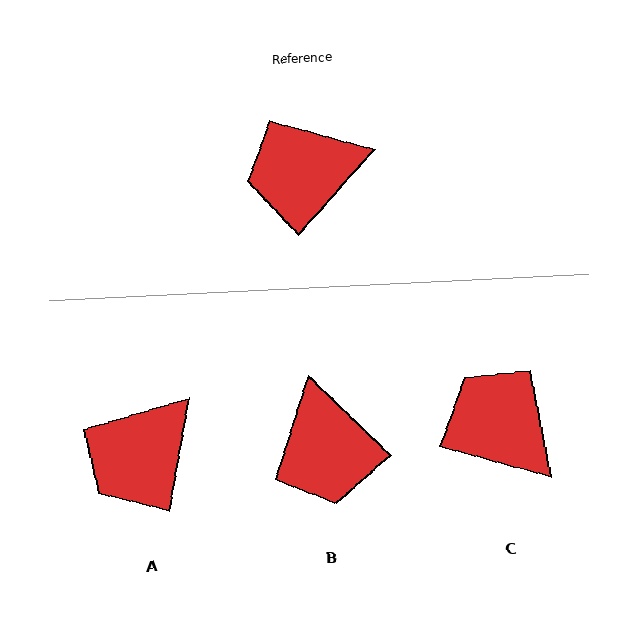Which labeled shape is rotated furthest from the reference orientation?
B, about 88 degrees away.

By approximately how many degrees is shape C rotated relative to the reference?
Approximately 63 degrees clockwise.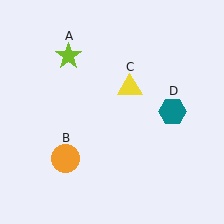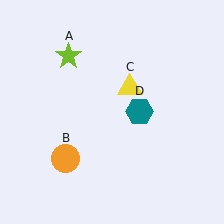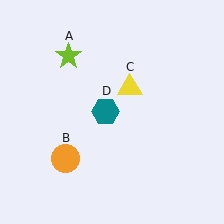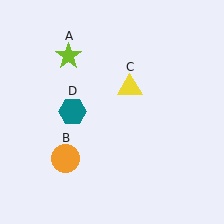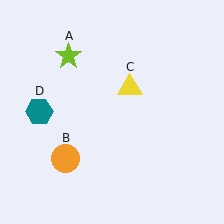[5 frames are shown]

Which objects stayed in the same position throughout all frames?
Lime star (object A) and orange circle (object B) and yellow triangle (object C) remained stationary.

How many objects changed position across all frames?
1 object changed position: teal hexagon (object D).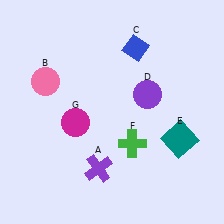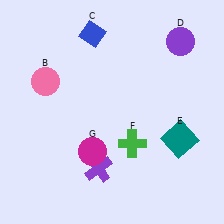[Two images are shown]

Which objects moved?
The objects that moved are: the blue diamond (C), the purple circle (D), the magenta circle (G).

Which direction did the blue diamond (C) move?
The blue diamond (C) moved left.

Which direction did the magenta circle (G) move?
The magenta circle (G) moved down.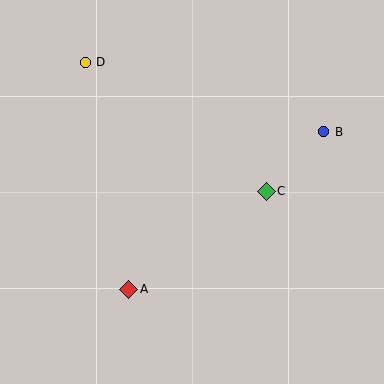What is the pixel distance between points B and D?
The distance between B and D is 248 pixels.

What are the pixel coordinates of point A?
Point A is at (129, 289).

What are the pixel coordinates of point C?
Point C is at (266, 191).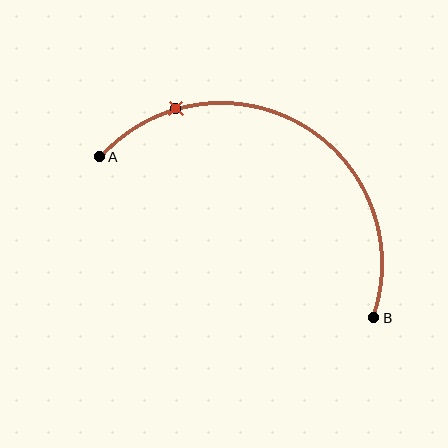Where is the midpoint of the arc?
The arc midpoint is the point on the curve farthest from the straight line joining A and B. It sits above that line.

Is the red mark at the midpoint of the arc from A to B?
No. The red mark lies on the arc but is closer to endpoint A. The arc midpoint would be at the point on the curve equidistant along the arc from both A and B.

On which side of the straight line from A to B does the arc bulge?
The arc bulges above the straight line connecting A and B.